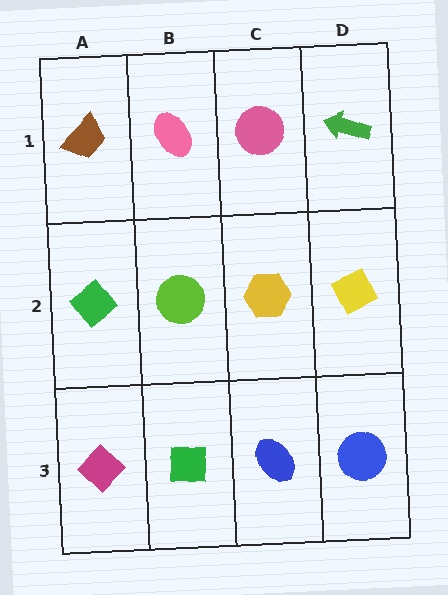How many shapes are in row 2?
4 shapes.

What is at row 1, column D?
A green arrow.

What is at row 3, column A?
A magenta diamond.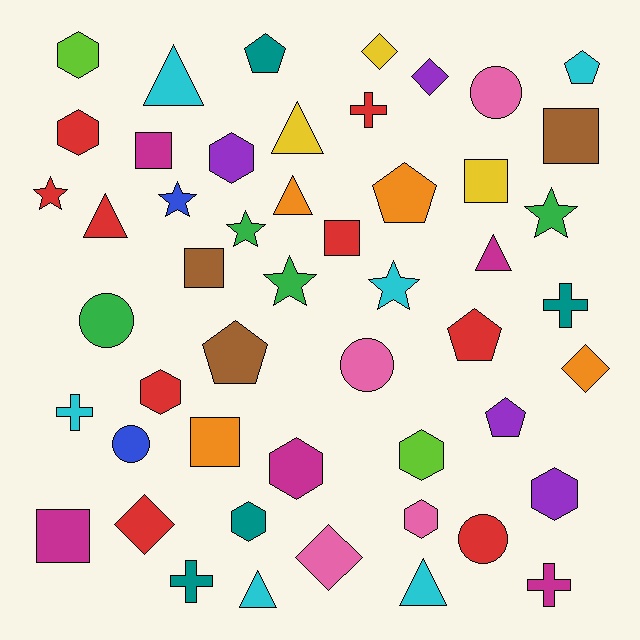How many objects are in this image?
There are 50 objects.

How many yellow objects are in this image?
There are 3 yellow objects.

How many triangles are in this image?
There are 7 triangles.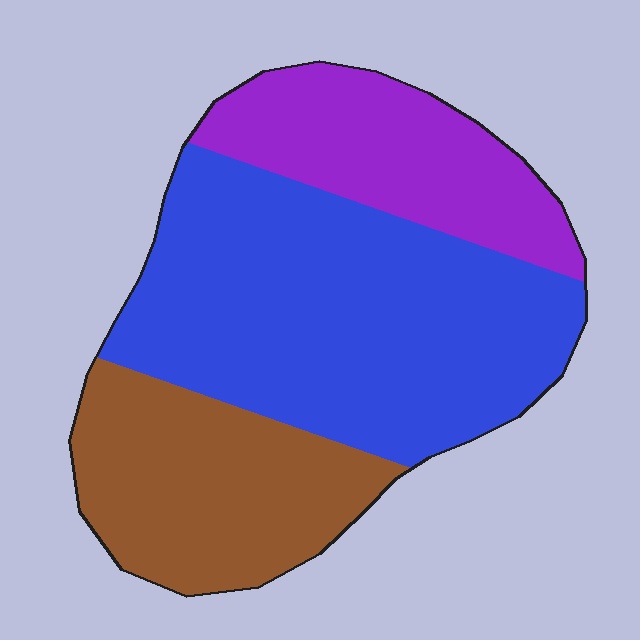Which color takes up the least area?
Purple, at roughly 20%.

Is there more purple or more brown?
Brown.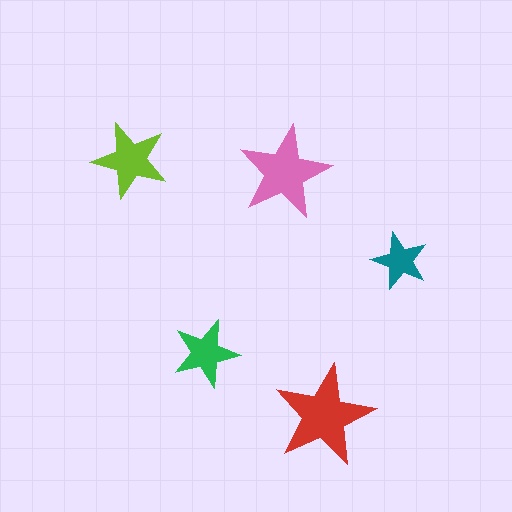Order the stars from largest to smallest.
the red one, the pink one, the lime one, the green one, the teal one.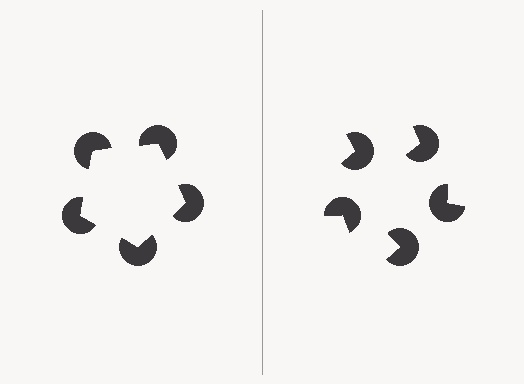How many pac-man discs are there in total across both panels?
10 — 5 on each side.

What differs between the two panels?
The pac-man discs are positioned identically on both sides; only the wedge orientations differ. On the left they align to a pentagon; on the right they are misaligned.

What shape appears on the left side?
An illusory pentagon.